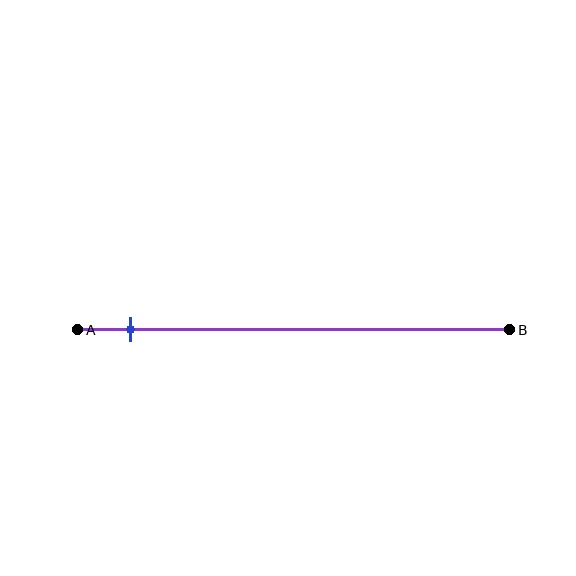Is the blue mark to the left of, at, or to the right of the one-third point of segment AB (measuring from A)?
The blue mark is to the left of the one-third point of segment AB.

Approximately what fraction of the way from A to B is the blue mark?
The blue mark is approximately 10% of the way from A to B.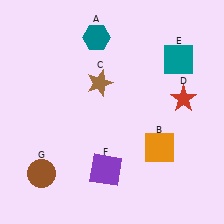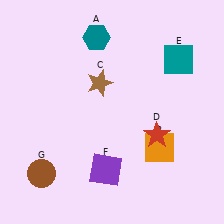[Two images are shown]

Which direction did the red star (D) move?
The red star (D) moved down.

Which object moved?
The red star (D) moved down.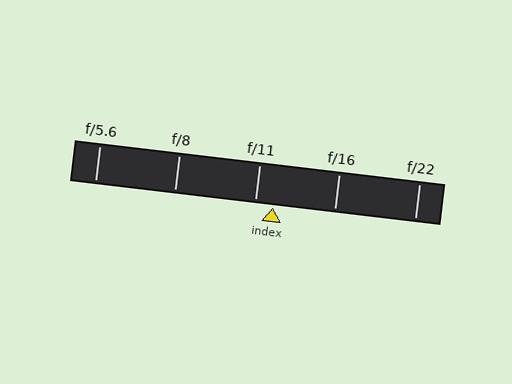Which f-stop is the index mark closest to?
The index mark is closest to f/11.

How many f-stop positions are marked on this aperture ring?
There are 5 f-stop positions marked.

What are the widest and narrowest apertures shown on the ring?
The widest aperture shown is f/5.6 and the narrowest is f/22.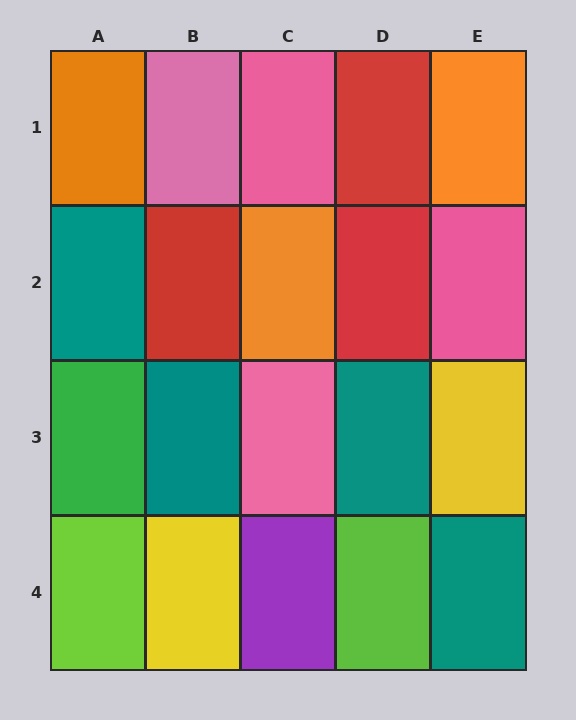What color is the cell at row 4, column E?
Teal.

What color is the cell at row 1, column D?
Red.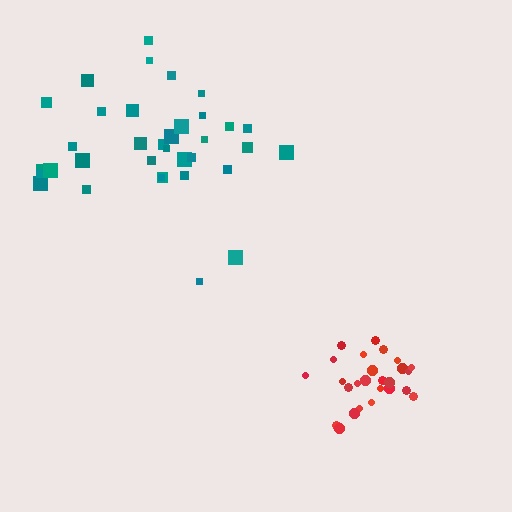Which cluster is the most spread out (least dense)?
Teal.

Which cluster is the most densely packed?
Red.